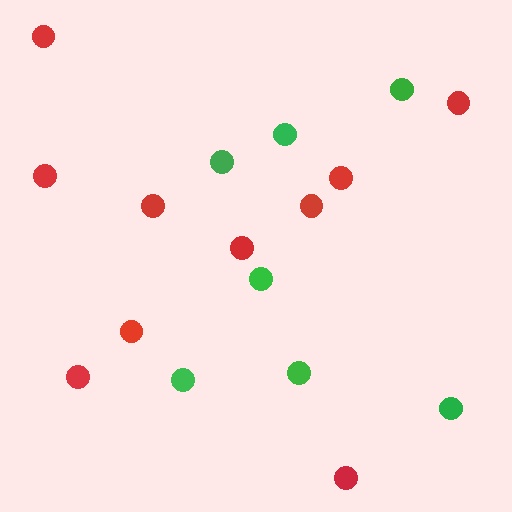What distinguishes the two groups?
There are 2 groups: one group of red circles (10) and one group of green circles (7).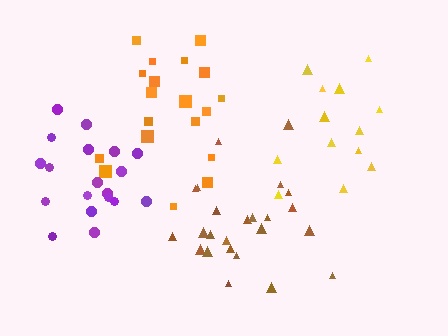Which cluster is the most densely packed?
Brown.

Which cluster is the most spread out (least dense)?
Purple.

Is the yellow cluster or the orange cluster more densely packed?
Yellow.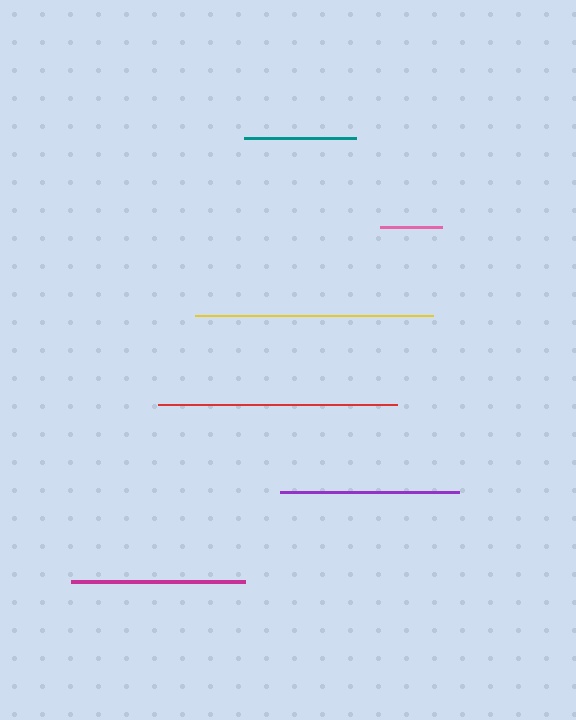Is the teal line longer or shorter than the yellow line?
The yellow line is longer than the teal line.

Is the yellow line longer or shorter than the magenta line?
The yellow line is longer than the magenta line.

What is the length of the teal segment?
The teal segment is approximately 112 pixels long.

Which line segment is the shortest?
The pink line is the shortest at approximately 61 pixels.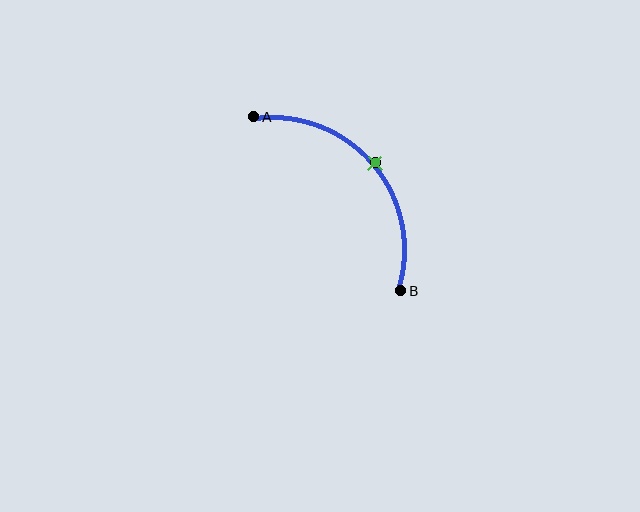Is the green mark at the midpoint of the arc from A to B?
Yes. The green mark lies on the arc at equal arc-length from both A and B — it is the arc midpoint.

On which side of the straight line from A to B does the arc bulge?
The arc bulges above and to the right of the straight line connecting A and B.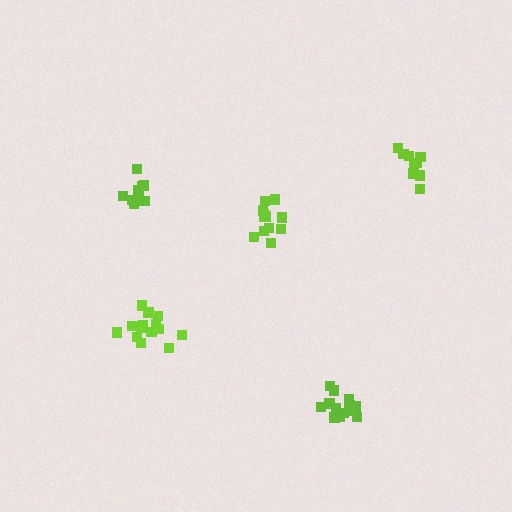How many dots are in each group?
Group 1: 12 dots, Group 2: 9 dots, Group 3: 9 dots, Group 4: 13 dots, Group 5: 14 dots (57 total).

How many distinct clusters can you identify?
There are 5 distinct clusters.